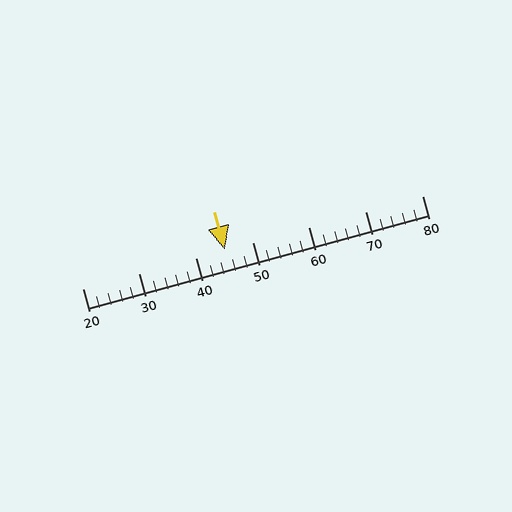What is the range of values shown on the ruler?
The ruler shows values from 20 to 80.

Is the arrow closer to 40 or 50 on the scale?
The arrow is closer to 50.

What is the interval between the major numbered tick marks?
The major tick marks are spaced 10 units apart.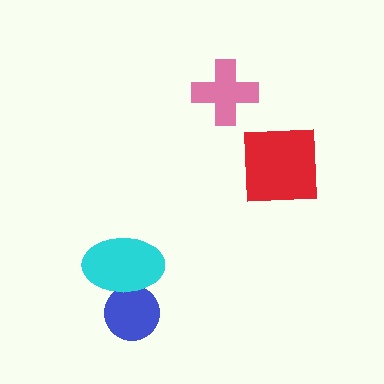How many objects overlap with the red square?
0 objects overlap with the red square.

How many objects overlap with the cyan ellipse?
1 object overlaps with the cyan ellipse.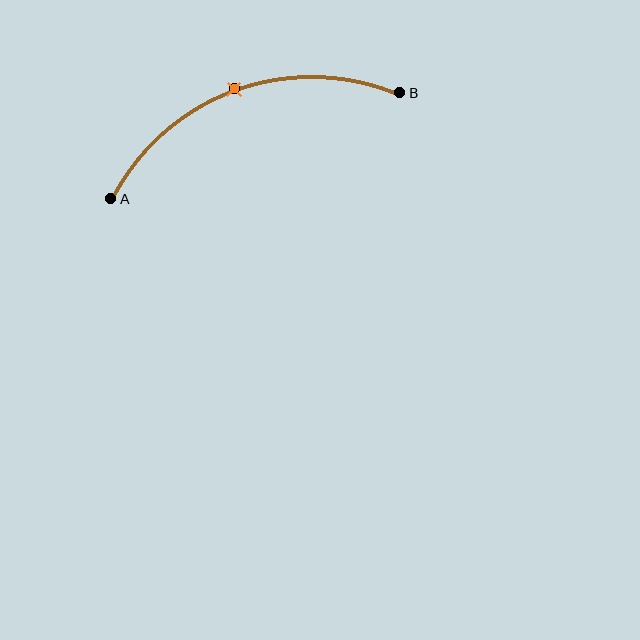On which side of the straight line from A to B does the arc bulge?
The arc bulges above the straight line connecting A and B.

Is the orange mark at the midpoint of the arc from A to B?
Yes. The orange mark lies on the arc at equal arc-length from both A and B — it is the arc midpoint.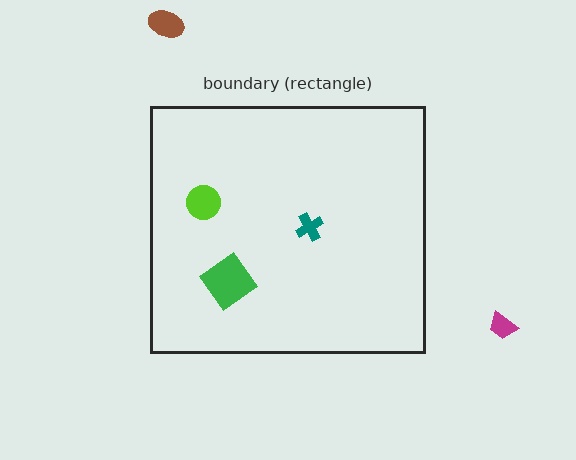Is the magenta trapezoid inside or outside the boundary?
Outside.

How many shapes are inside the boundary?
3 inside, 2 outside.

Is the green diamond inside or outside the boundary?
Inside.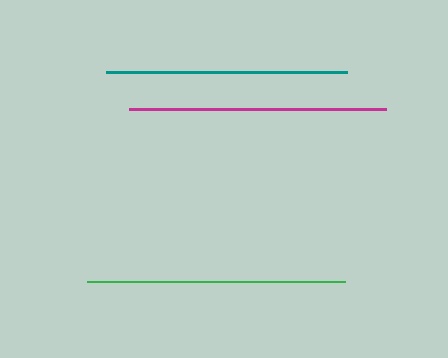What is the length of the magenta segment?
The magenta segment is approximately 257 pixels long.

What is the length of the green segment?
The green segment is approximately 257 pixels long.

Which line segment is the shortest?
The teal line is the shortest at approximately 241 pixels.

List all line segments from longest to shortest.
From longest to shortest: green, magenta, teal.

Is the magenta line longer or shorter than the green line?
The green line is longer than the magenta line.